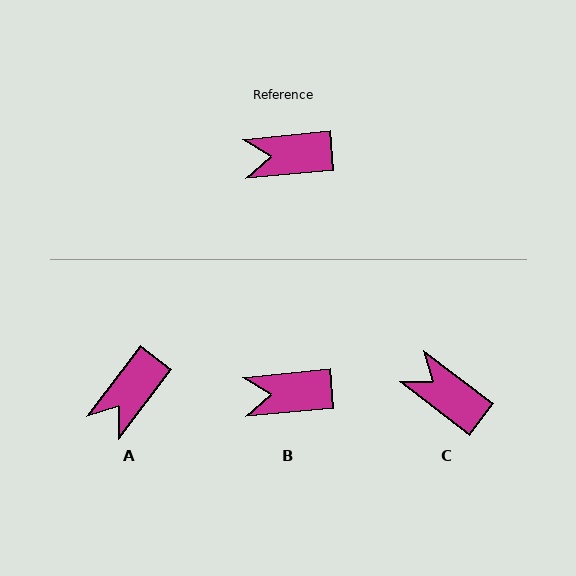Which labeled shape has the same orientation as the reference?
B.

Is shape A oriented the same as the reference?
No, it is off by about 48 degrees.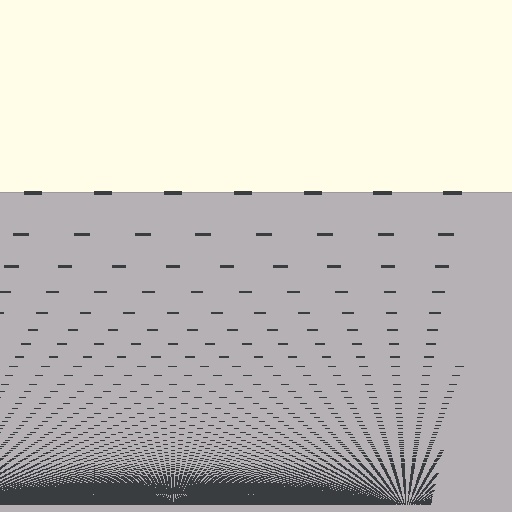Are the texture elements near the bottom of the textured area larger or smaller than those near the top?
Smaller. The gradient is inverted — elements near the bottom are smaller and denser.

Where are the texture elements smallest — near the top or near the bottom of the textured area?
Near the bottom.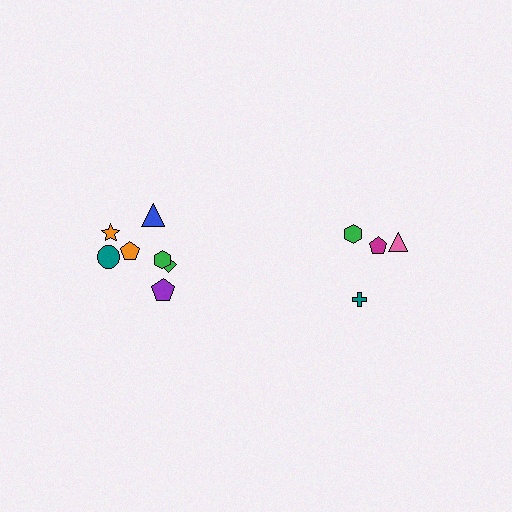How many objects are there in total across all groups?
There are 11 objects.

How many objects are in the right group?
There are 4 objects.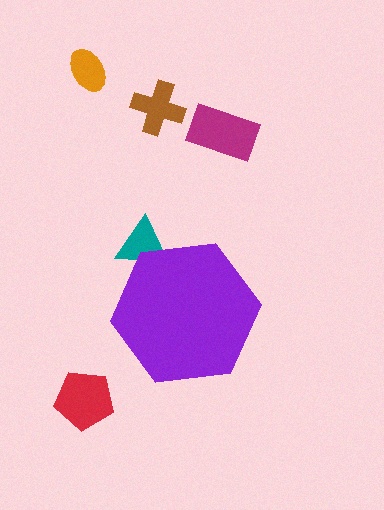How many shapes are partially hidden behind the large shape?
1 shape is partially hidden.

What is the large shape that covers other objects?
A purple hexagon.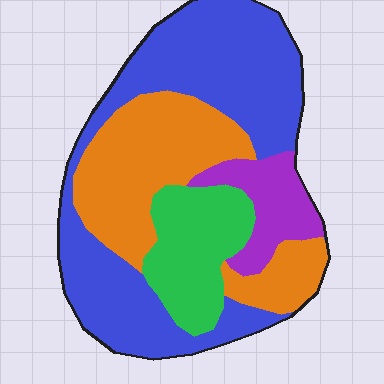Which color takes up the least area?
Purple, at roughly 10%.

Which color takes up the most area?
Blue, at roughly 45%.